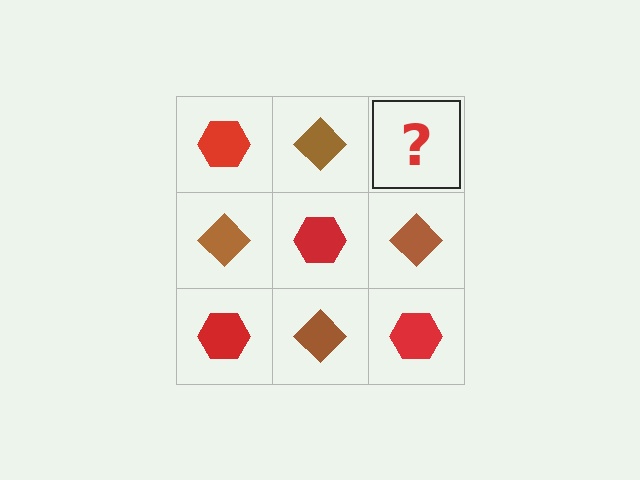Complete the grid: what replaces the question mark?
The question mark should be replaced with a red hexagon.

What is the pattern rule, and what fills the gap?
The rule is that it alternates red hexagon and brown diamond in a checkerboard pattern. The gap should be filled with a red hexagon.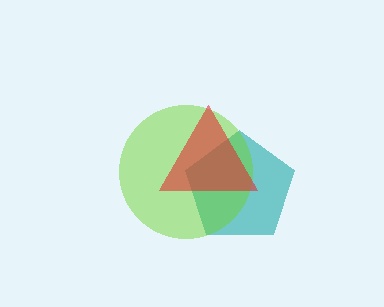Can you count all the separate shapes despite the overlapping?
Yes, there are 3 separate shapes.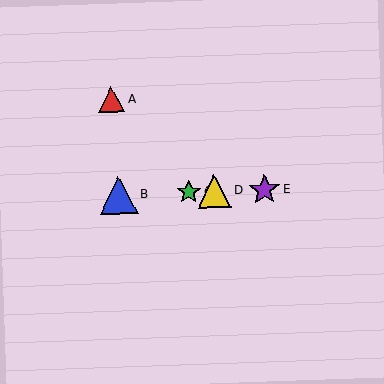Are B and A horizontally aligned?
No, B is at y≈195 and A is at y≈99.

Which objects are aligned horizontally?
Objects B, C, D, E are aligned horizontally.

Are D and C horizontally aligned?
Yes, both are at y≈191.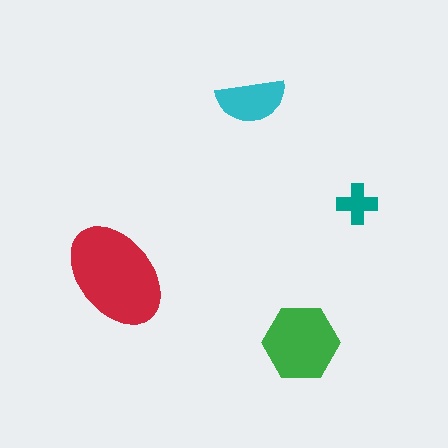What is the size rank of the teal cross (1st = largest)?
4th.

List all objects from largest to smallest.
The red ellipse, the green hexagon, the cyan semicircle, the teal cross.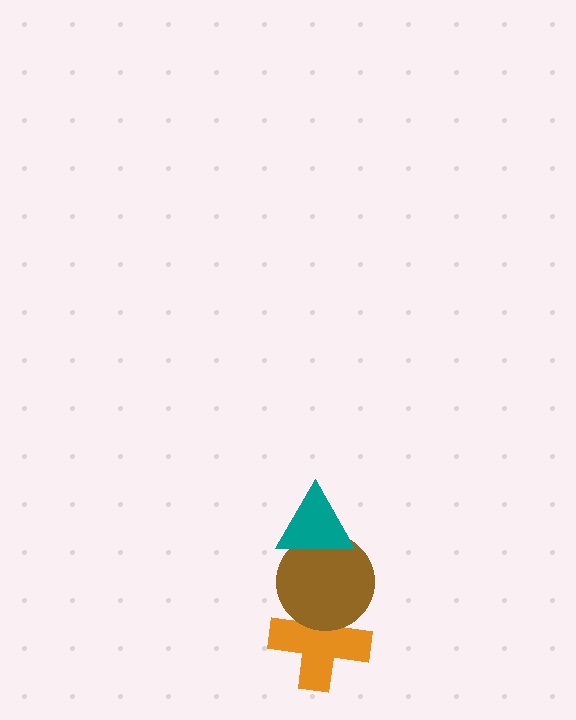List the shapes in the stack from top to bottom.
From top to bottom: the teal triangle, the brown circle, the orange cross.